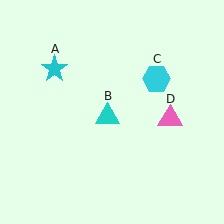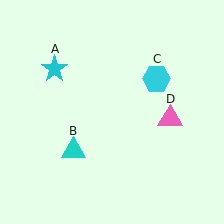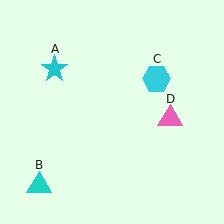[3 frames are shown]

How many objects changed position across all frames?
1 object changed position: cyan triangle (object B).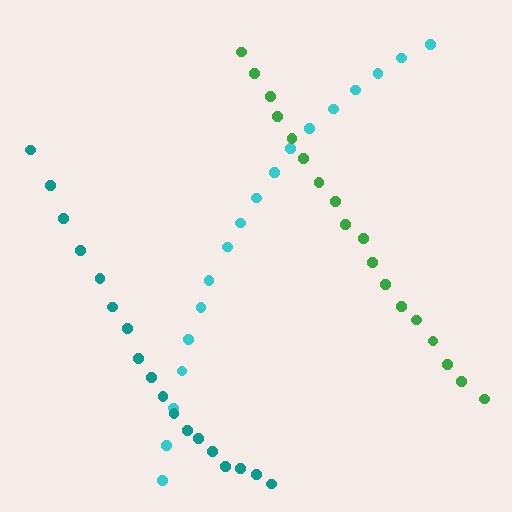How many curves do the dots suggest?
There are 3 distinct paths.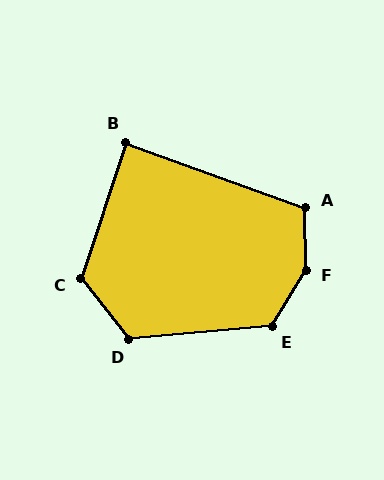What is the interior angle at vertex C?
Approximately 123 degrees (obtuse).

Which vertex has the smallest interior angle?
B, at approximately 88 degrees.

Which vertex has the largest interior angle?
F, at approximately 148 degrees.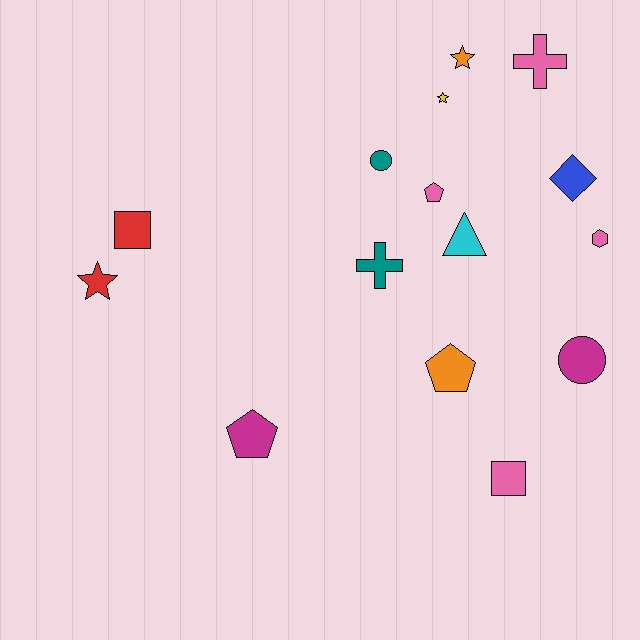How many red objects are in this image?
There are 2 red objects.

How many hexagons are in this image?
There is 1 hexagon.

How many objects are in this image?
There are 15 objects.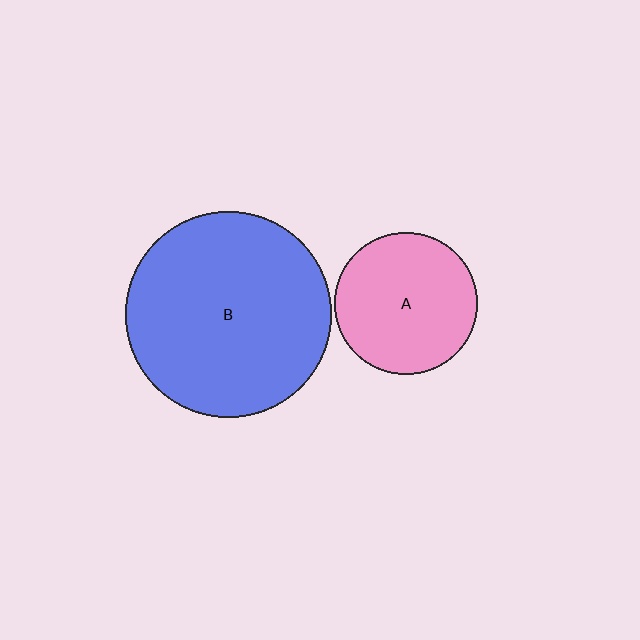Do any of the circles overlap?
No, none of the circles overlap.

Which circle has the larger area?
Circle B (blue).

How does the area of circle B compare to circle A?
Approximately 2.1 times.